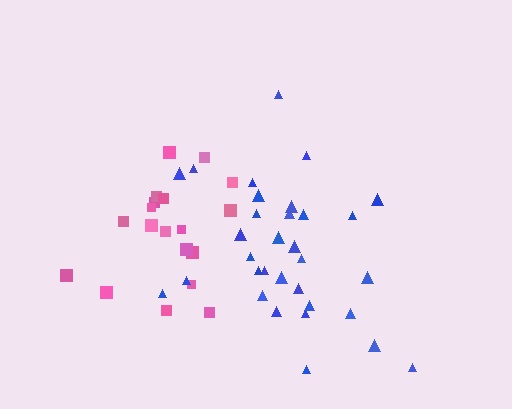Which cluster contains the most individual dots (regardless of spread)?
Blue (32).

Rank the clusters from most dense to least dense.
pink, blue.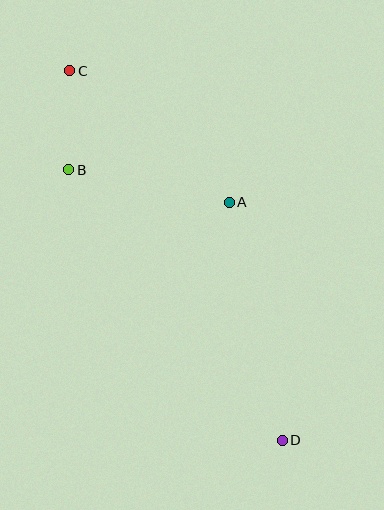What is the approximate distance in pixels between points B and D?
The distance between B and D is approximately 345 pixels.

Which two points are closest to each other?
Points B and C are closest to each other.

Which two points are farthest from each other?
Points C and D are farthest from each other.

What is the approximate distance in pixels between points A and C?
The distance between A and C is approximately 206 pixels.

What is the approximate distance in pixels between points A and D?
The distance between A and D is approximately 244 pixels.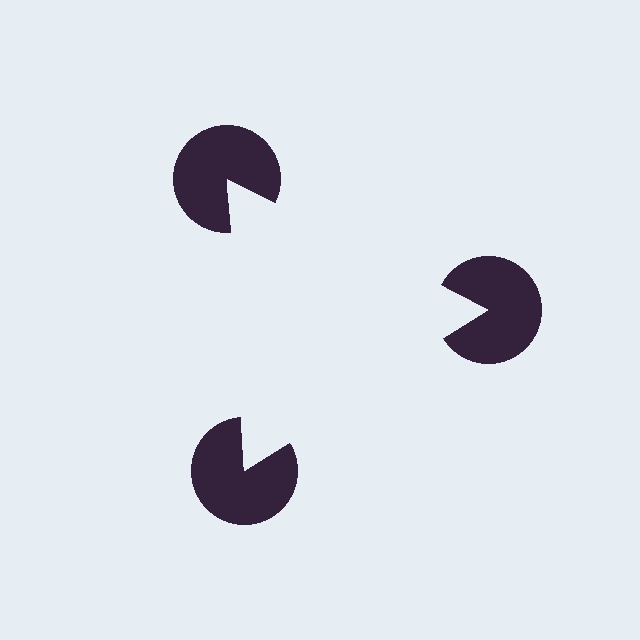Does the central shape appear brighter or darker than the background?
It typically appears slightly brighter than the background, even though no actual brightness change is drawn.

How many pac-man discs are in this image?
There are 3 — one at each vertex of the illusory triangle.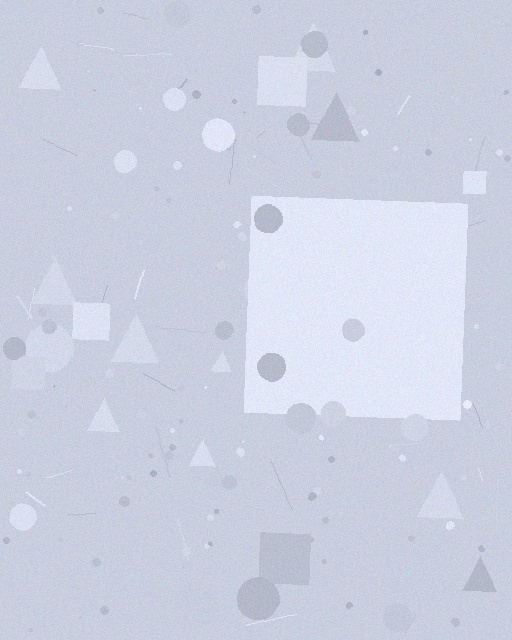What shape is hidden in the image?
A square is hidden in the image.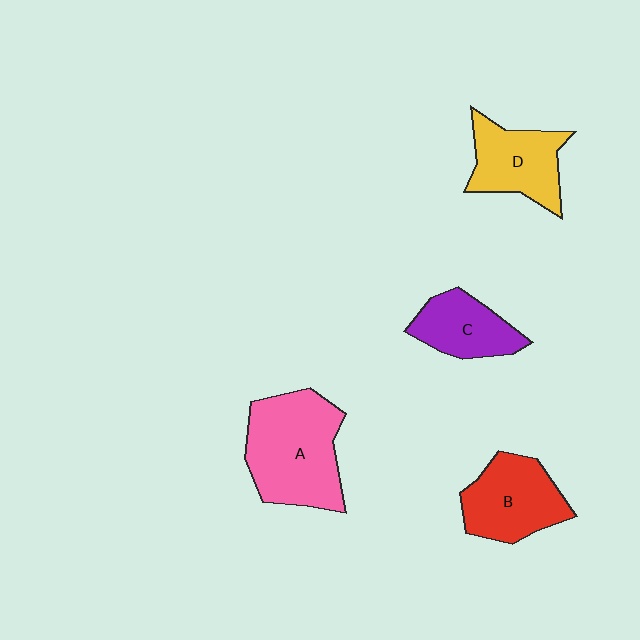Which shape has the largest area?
Shape A (pink).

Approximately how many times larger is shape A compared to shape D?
Approximately 1.5 times.